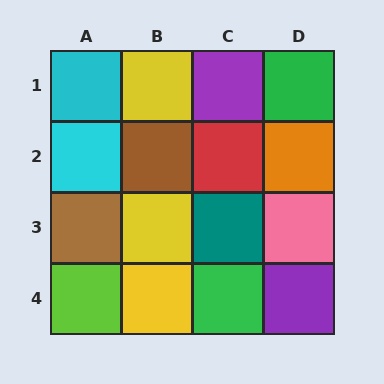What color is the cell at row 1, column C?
Purple.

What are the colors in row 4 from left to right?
Lime, yellow, green, purple.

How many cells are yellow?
3 cells are yellow.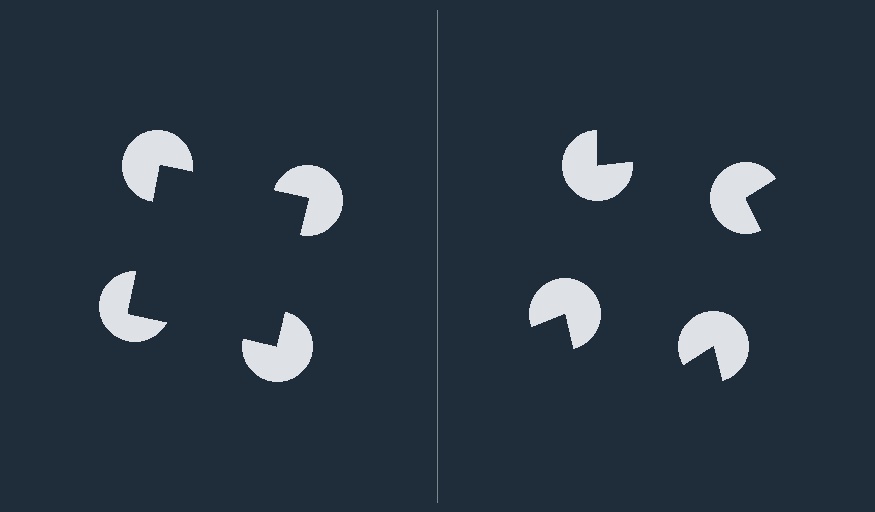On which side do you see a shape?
An illusory square appears on the left side. On the right side the wedge cuts are rotated, so no coherent shape forms.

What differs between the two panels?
The pac-man discs are positioned identically on both sides; only the wedge orientations differ. On the left they align to a square; on the right they are misaligned.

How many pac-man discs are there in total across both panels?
8 — 4 on each side.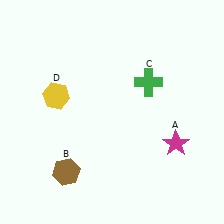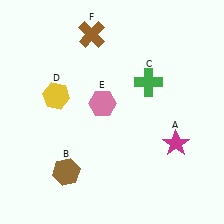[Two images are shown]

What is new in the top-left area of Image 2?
A pink hexagon (E) was added in the top-left area of Image 2.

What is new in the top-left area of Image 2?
A brown cross (F) was added in the top-left area of Image 2.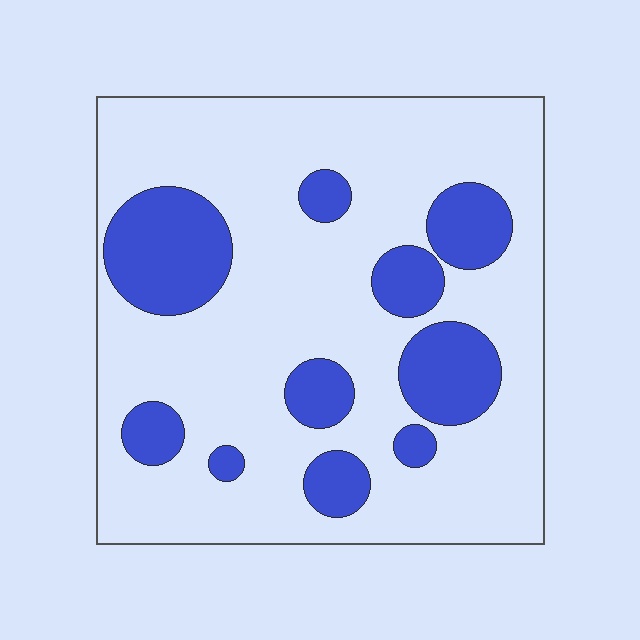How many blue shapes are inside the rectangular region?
10.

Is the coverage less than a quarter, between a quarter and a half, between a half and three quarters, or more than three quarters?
Less than a quarter.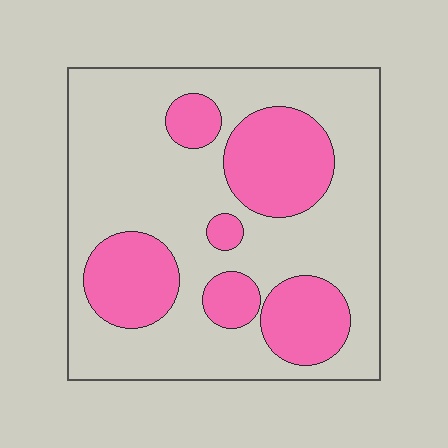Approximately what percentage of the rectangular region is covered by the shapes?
Approximately 30%.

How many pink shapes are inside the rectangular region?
6.